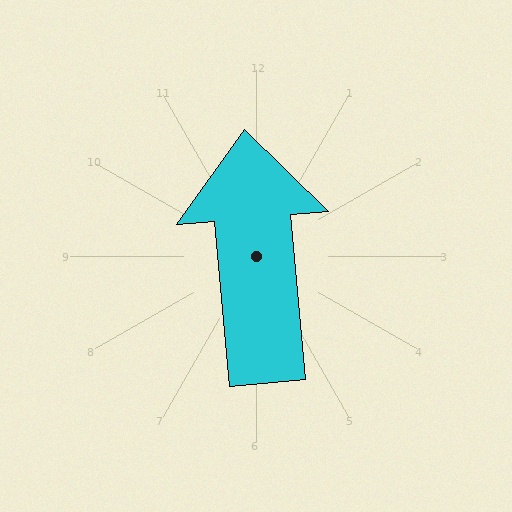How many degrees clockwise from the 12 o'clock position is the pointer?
Approximately 355 degrees.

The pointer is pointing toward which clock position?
Roughly 12 o'clock.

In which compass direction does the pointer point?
North.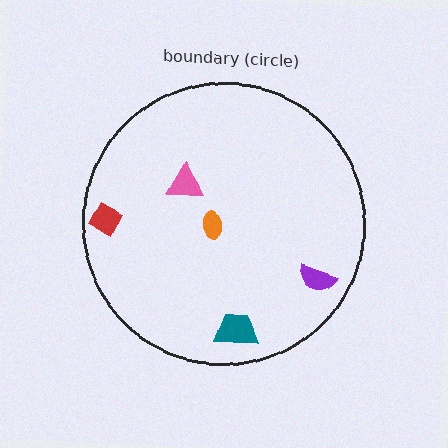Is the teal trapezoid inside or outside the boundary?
Inside.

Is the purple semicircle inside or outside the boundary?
Inside.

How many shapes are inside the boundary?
5 inside, 0 outside.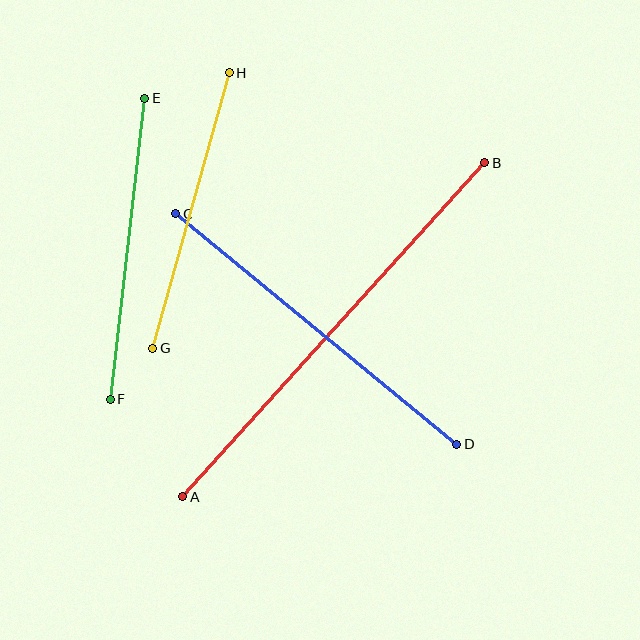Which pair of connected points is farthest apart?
Points A and B are farthest apart.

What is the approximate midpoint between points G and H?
The midpoint is at approximately (191, 211) pixels.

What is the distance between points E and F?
The distance is approximately 303 pixels.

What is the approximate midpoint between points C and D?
The midpoint is at approximately (316, 329) pixels.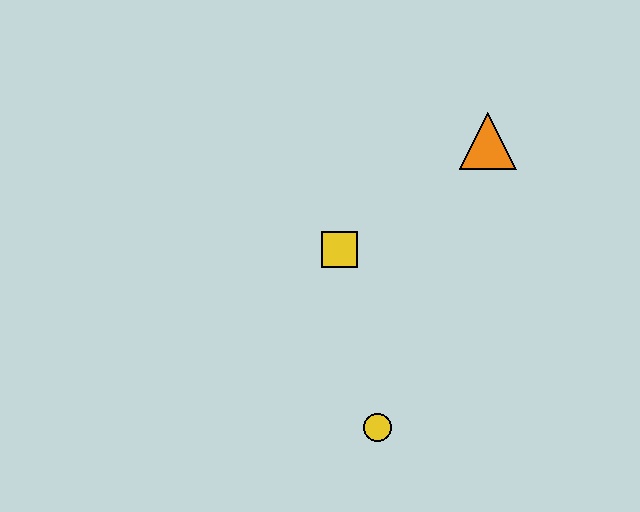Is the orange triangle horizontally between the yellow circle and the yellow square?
No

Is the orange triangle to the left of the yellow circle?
No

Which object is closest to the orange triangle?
The yellow square is closest to the orange triangle.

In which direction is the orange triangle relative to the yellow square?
The orange triangle is to the right of the yellow square.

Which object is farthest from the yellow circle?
The orange triangle is farthest from the yellow circle.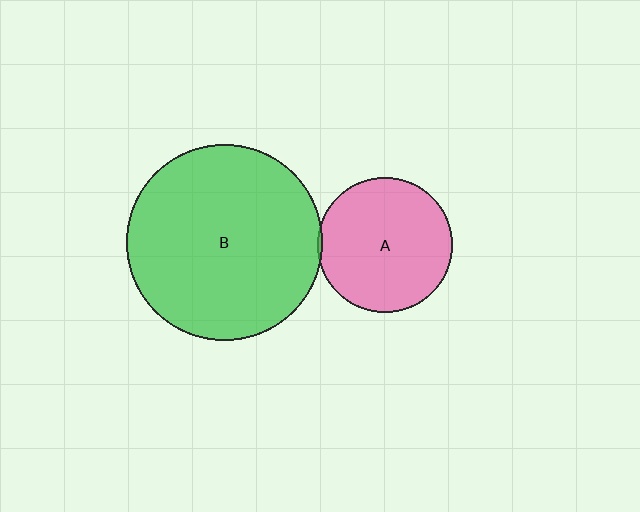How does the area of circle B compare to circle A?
Approximately 2.1 times.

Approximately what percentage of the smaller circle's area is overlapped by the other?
Approximately 5%.